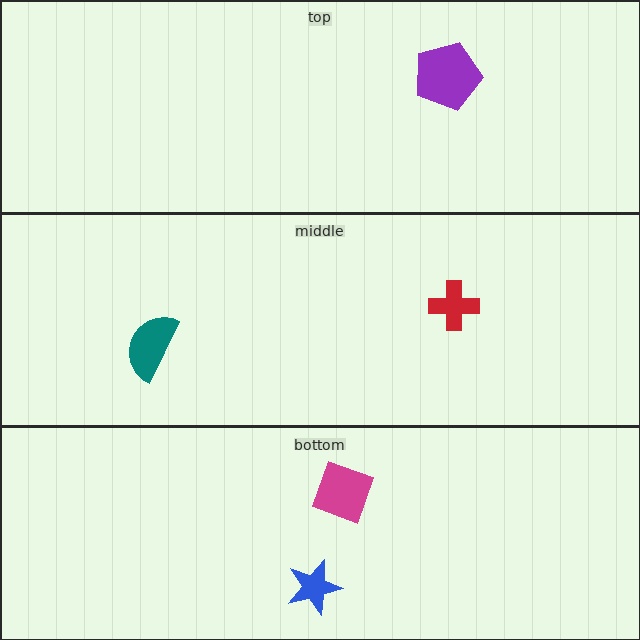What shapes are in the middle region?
The red cross, the teal semicircle.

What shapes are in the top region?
The purple pentagon.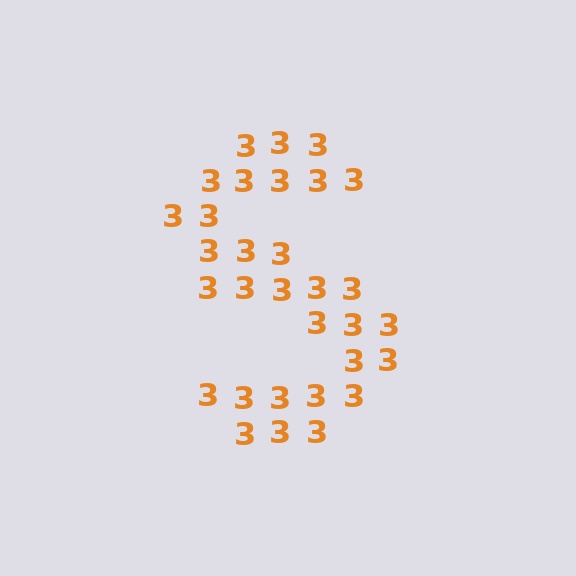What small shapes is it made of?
It is made of small digit 3's.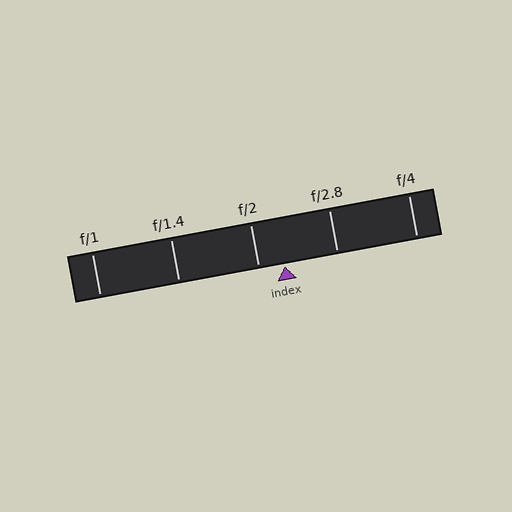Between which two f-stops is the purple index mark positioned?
The index mark is between f/2 and f/2.8.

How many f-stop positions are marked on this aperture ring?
There are 5 f-stop positions marked.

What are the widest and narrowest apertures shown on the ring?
The widest aperture shown is f/1 and the narrowest is f/4.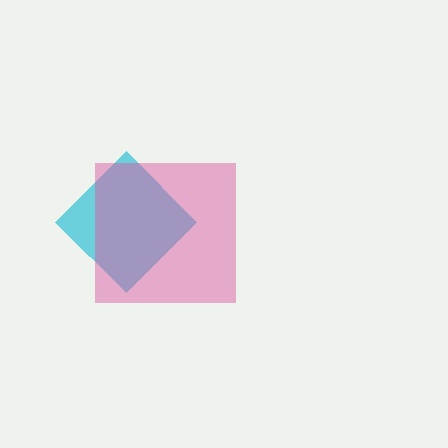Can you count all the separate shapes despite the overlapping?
Yes, there are 2 separate shapes.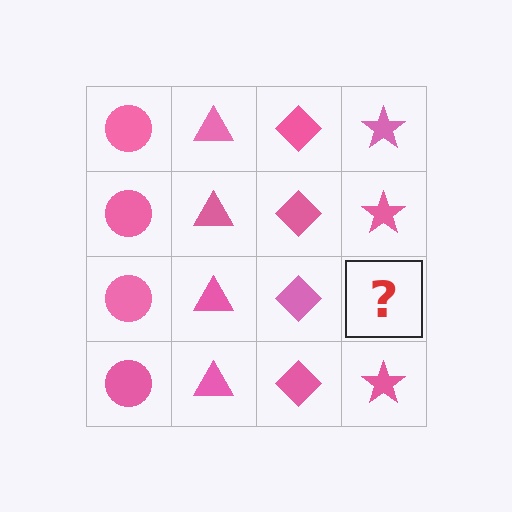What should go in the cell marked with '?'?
The missing cell should contain a pink star.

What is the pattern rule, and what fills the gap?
The rule is that each column has a consistent shape. The gap should be filled with a pink star.